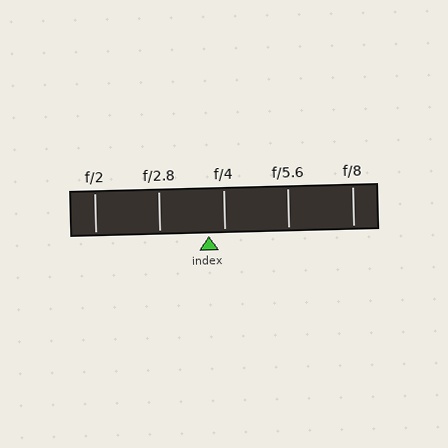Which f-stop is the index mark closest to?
The index mark is closest to f/4.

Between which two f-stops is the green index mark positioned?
The index mark is between f/2.8 and f/4.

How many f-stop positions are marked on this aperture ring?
There are 5 f-stop positions marked.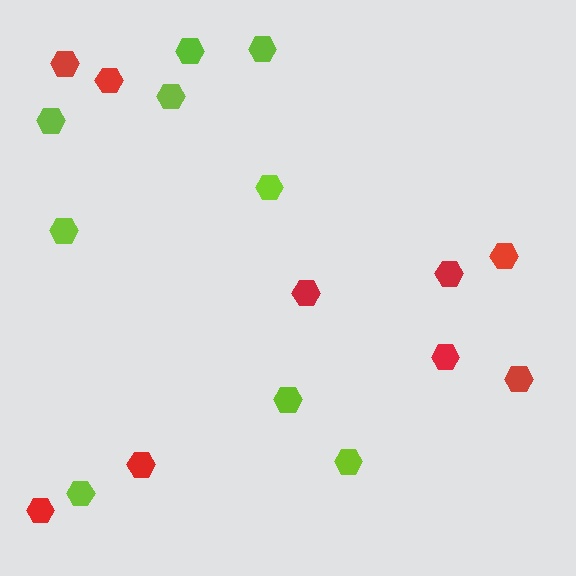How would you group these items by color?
There are 2 groups: one group of red hexagons (9) and one group of lime hexagons (9).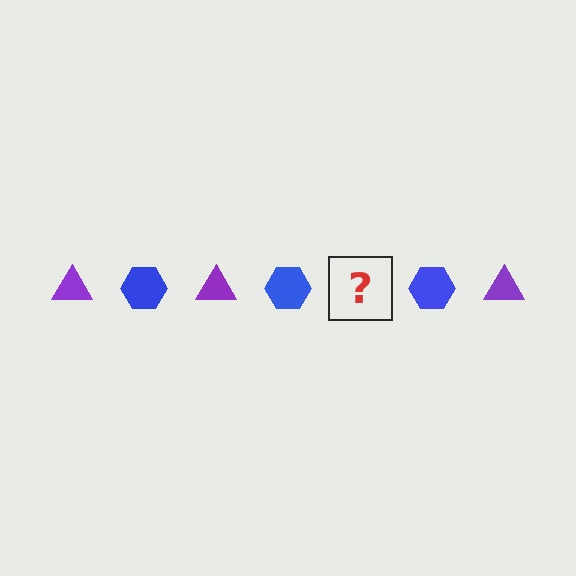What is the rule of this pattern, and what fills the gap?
The rule is that the pattern alternates between purple triangle and blue hexagon. The gap should be filled with a purple triangle.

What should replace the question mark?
The question mark should be replaced with a purple triangle.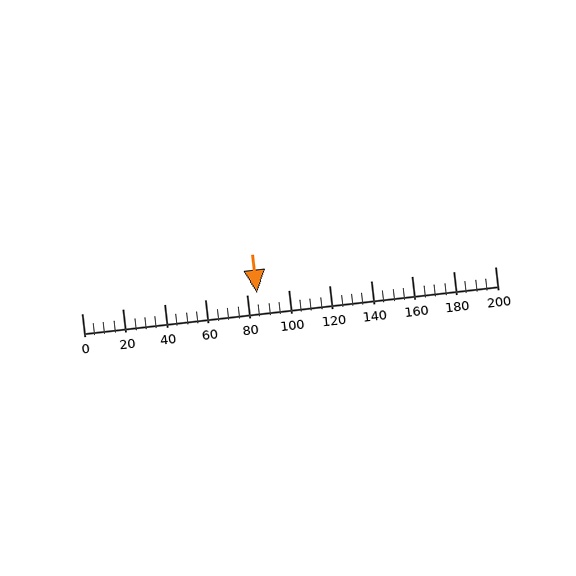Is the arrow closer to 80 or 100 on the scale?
The arrow is closer to 80.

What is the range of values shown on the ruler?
The ruler shows values from 0 to 200.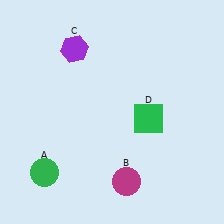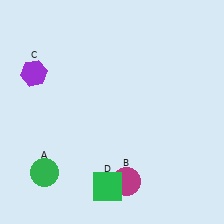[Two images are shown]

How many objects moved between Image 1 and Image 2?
2 objects moved between the two images.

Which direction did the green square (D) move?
The green square (D) moved down.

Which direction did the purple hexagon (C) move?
The purple hexagon (C) moved left.